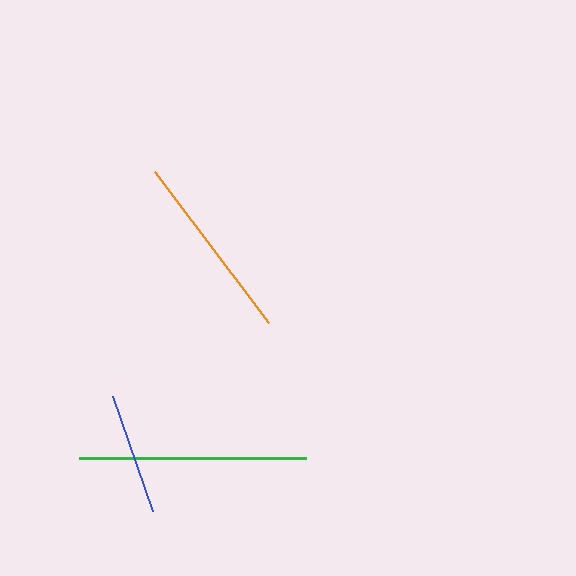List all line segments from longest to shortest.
From longest to shortest: green, orange, blue.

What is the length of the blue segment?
The blue segment is approximately 122 pixels long.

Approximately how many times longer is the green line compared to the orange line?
The green line is approximately 1.2 times the length of the orange line.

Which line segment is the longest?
The green line is the longest at approximately 227 pixels.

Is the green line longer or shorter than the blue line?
The green line is longer than the blue line.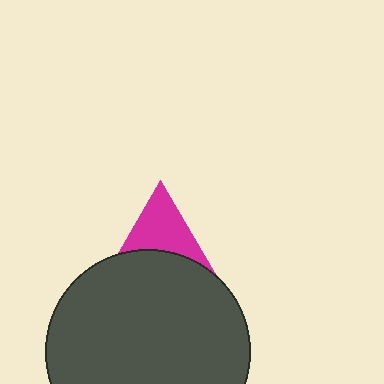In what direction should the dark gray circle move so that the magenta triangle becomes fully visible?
The dark gray circle should move down. That is the shortest direction to clear the overlap and leave the magenta triangle fully visible.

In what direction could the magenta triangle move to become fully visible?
The magenta triangle could move up. That would shift it out from behind the dark gray circle entirely.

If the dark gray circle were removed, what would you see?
You would see the complete magenta triangle.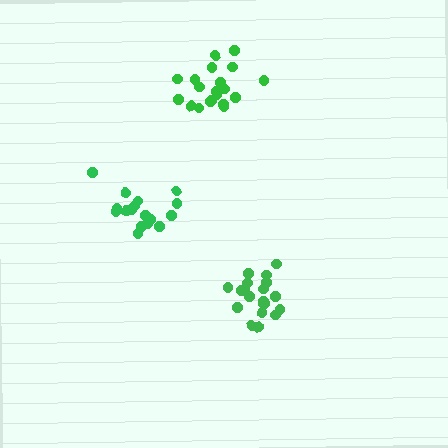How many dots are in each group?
Group 1: 20 dots, Group 2: 20 dots, Group 3: 17 dots (57 total).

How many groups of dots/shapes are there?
There are 3 groups.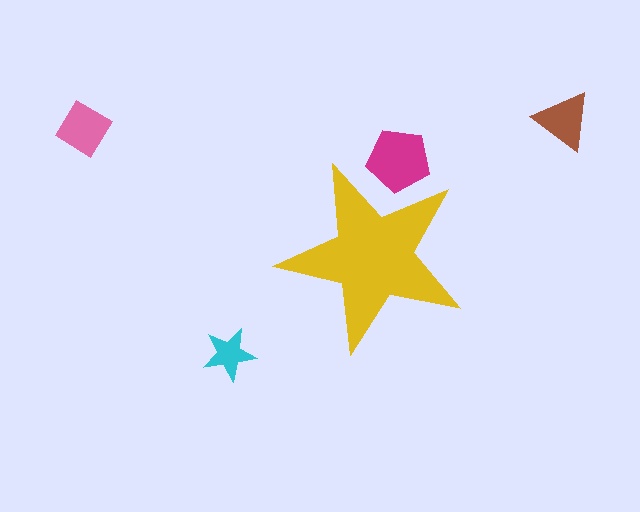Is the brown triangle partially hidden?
No, the brown triangle is fully visible.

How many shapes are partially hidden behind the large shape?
1 shape is partially hidden.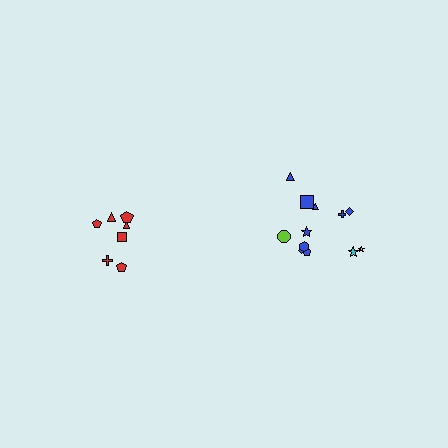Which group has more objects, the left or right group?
The right group.